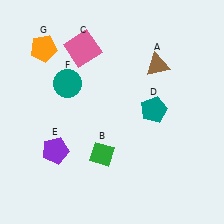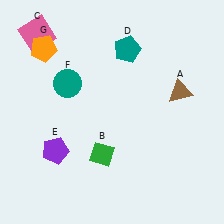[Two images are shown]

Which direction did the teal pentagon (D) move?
The teal pentagon (D) moved up.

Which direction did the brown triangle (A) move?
The brown triangle (A) moved down.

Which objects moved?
The objects that moved are: the brown triangle (A), the pink square (C), the teal pentagon (D).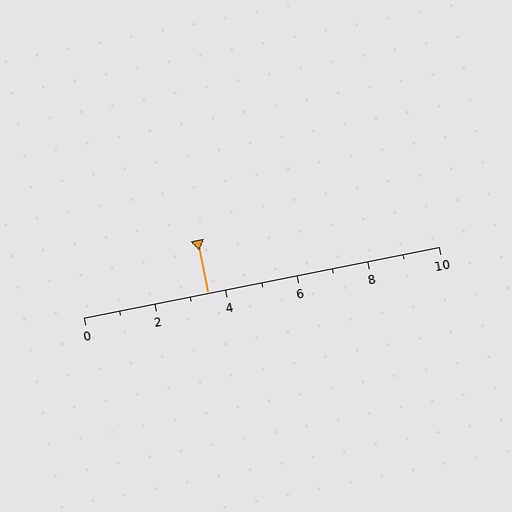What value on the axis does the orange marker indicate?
The marker indicates approximately 3.5.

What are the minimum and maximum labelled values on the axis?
The axis runs from 0 to 10.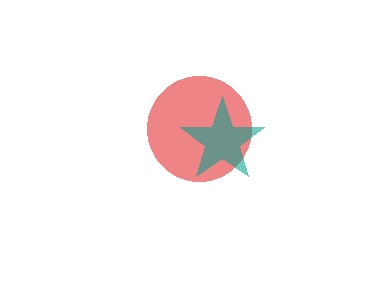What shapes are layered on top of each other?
The layered shapes are: a red circle, a teal star.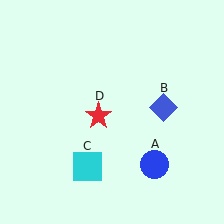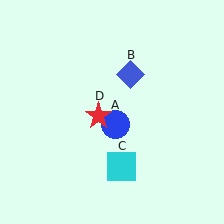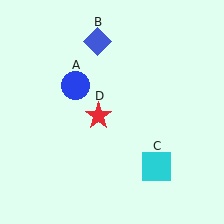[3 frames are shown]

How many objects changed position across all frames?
3 objects changed position: blue circle (object A), blue diamond (object B), cyan square (object C).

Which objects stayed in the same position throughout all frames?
Red star (object D) remained stationary.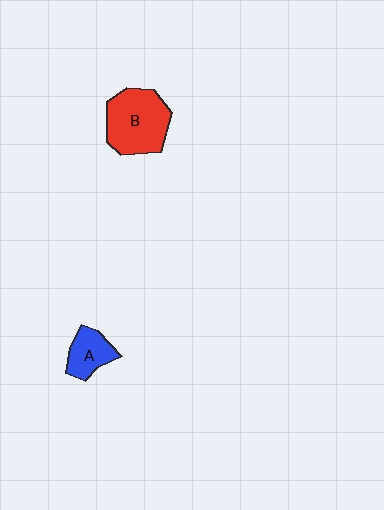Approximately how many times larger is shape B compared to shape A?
Approximately 2.0 times.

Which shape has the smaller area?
Shape A (blue).